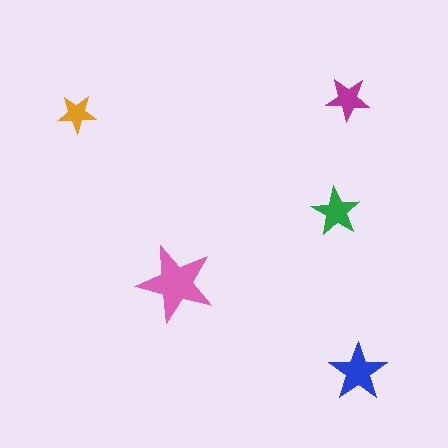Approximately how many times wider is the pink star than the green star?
About 1.5 times wider.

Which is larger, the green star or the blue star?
The blue one.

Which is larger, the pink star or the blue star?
The pink one.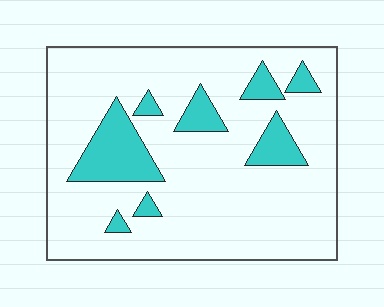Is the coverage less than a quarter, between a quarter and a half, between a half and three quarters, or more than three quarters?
Less than a quarter.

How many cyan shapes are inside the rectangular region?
8.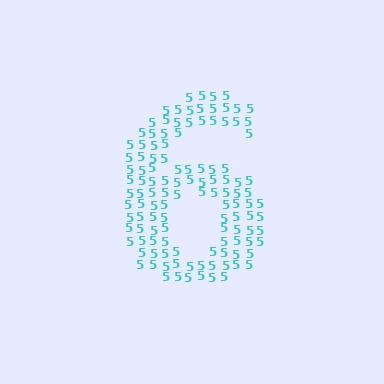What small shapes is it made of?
It is made of small digit 5's.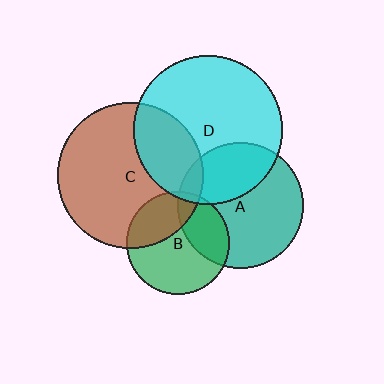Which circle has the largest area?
Circle D (cyan).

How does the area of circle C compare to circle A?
Approximately 1.3 times.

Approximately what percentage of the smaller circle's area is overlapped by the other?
Approximately 30%.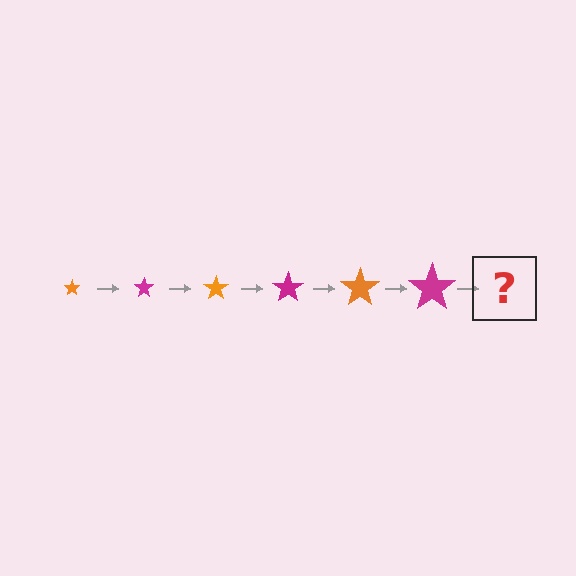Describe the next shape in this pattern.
It should be an orange star, larger than the previous one.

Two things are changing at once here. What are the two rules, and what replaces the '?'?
The two rules are that the star grows larger each step and the color cycles through orange and magenta. The '?' should be an orange star, larger than the previous one.